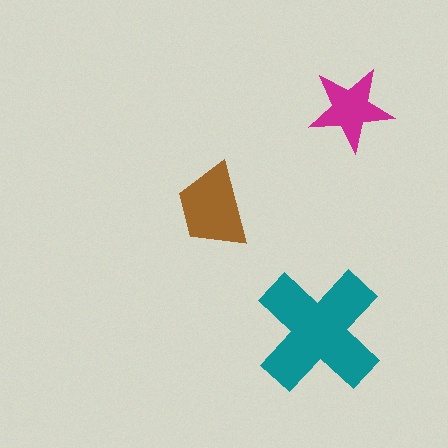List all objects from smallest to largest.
The magenta star, the brown trapezoid, the teal cross.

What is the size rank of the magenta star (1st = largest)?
3rd.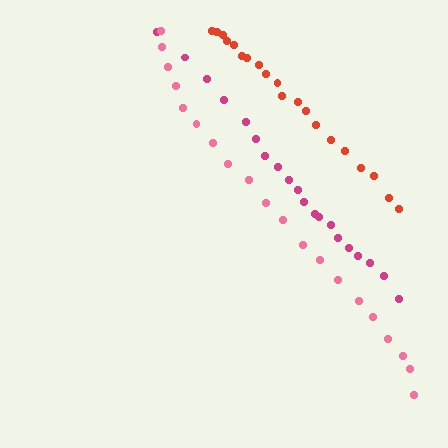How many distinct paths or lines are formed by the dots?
There are 3 distinct paths.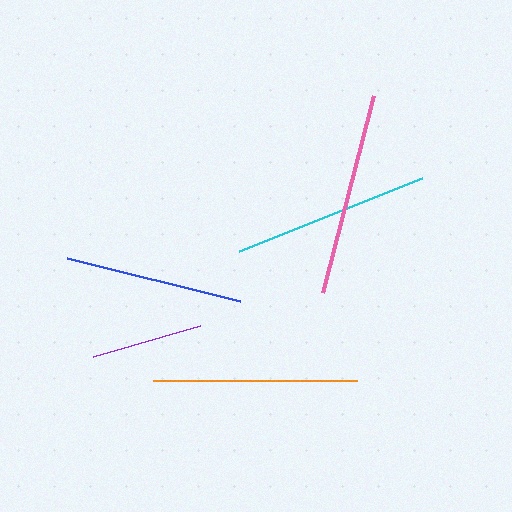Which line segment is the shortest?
The purple line is the shortest at approximately 111 pixels.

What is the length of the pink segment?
The pink segment is approximately 203 pixels long.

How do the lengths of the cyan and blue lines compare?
The cyan and blue lines are approximately the same length.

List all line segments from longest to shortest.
From longest to shortest: orange, pink, cyan, blue, purple.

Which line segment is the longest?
The orange line is the longest at approximately 204 pixels.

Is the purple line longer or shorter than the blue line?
The blue line is longer than the purple line.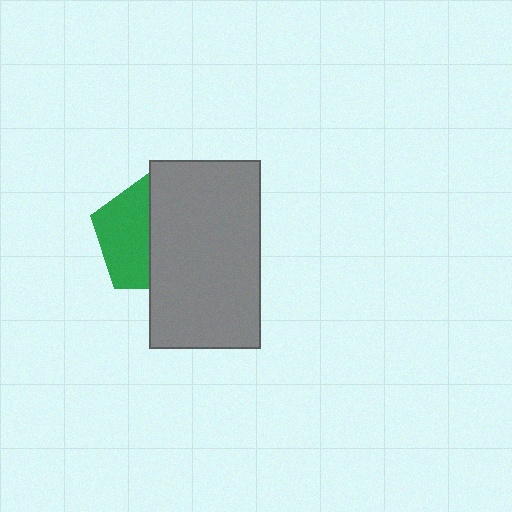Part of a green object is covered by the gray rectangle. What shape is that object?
It is a pentagon.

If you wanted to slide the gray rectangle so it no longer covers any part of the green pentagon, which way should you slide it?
Slide it right — that is the most direct way to separate the two shapes.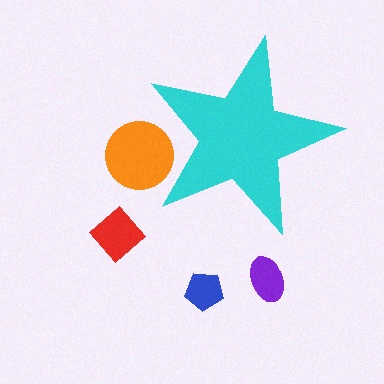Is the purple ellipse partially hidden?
No, the purple ellipse is fully visible.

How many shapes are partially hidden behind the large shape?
1 shape is partially hidden.